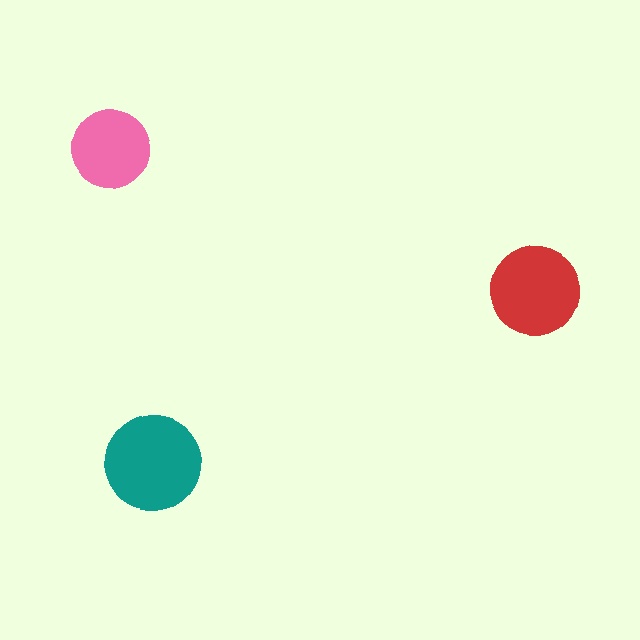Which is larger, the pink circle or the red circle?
The red one.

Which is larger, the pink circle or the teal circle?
The teal one.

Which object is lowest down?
The teal circle is bottommost.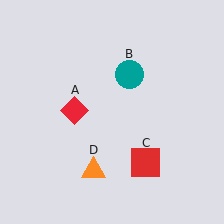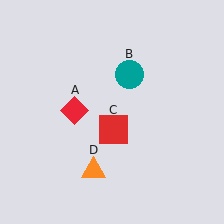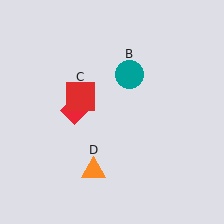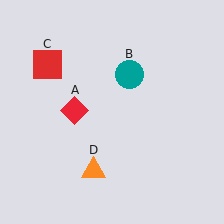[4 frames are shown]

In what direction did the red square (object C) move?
The red square (object C) moved up and to the left.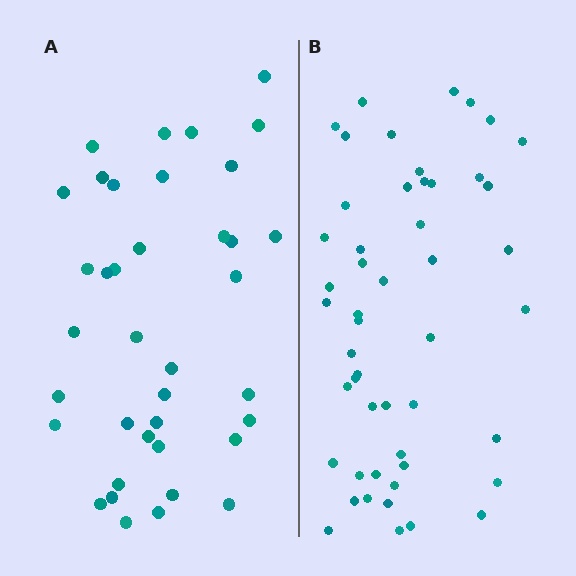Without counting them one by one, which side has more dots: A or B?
Region B (the right region) has more dots.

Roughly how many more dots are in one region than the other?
Region B has roughly 12 or so more dots than region A.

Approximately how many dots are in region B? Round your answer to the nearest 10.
About 50 dots.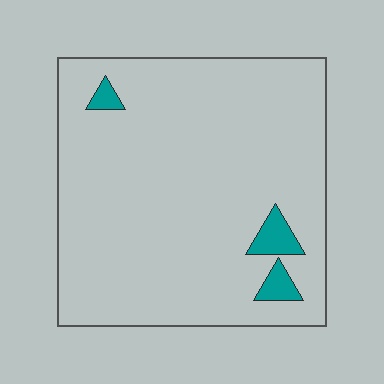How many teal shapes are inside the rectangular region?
3.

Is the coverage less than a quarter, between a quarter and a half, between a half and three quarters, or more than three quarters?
Less than a quarter.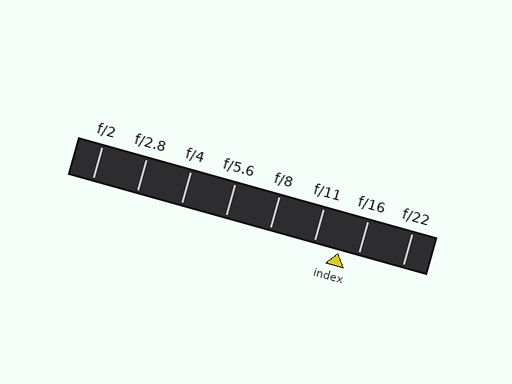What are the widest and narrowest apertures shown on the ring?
The widest aperture shown is f/2 and the narrowest is f/22.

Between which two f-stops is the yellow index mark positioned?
The index mark is between f/11 and f/16.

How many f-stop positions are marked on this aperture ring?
There are 8 f-stop positions marked.